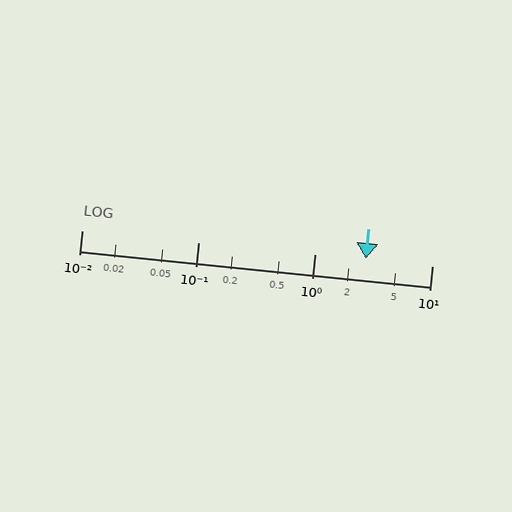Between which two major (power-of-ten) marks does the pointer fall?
The pointer is between 1 and 10.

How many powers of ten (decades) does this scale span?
The scale spans 3 decades, from 0.01 to 10.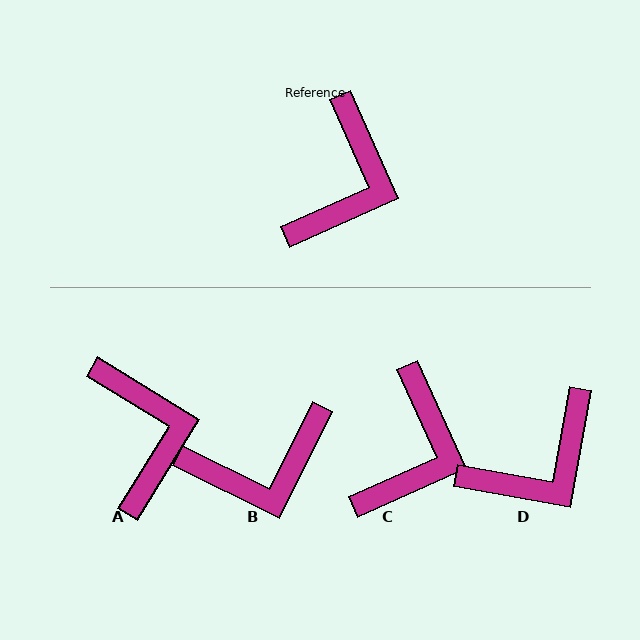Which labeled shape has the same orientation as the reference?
C.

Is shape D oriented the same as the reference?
No, it is off by about 34 degrees.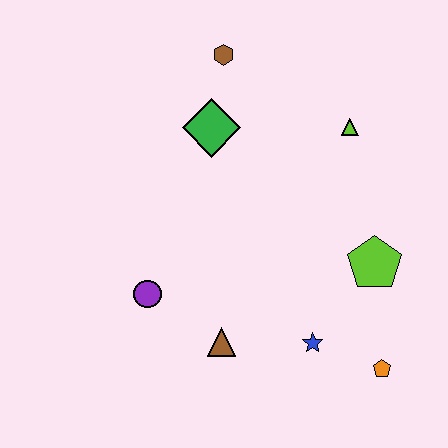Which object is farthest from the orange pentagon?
The brown hexagon is farthest from the orange pentagon.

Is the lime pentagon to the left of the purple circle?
No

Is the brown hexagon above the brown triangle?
Yes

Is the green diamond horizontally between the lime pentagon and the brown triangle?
No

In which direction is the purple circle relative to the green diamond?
The purple circle is below the green diamond.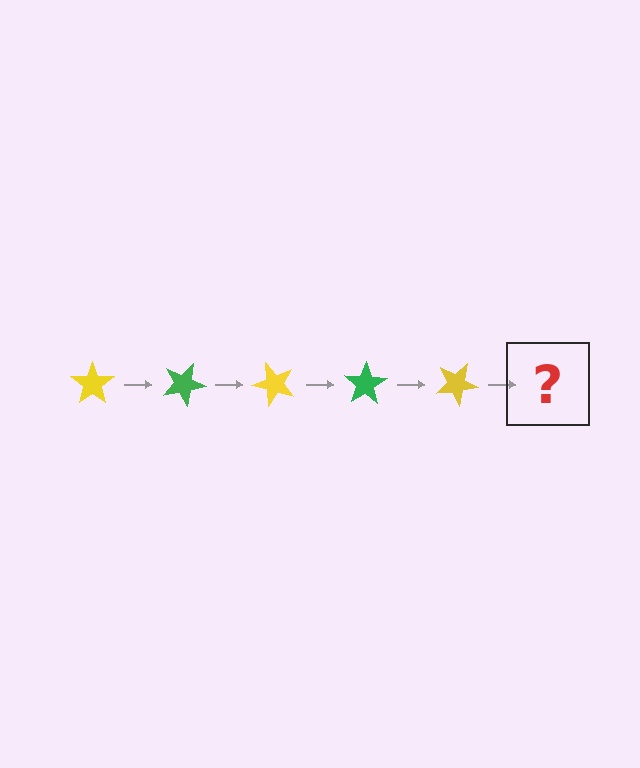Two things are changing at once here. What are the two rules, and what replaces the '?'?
The two rules are that it rotates 25 degrees each step and the color cycles through yellow and green. The '?' should be a green star, rotated 125 degrees from the start.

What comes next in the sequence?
The next element should be a green star, rotated 125 degrees from the start.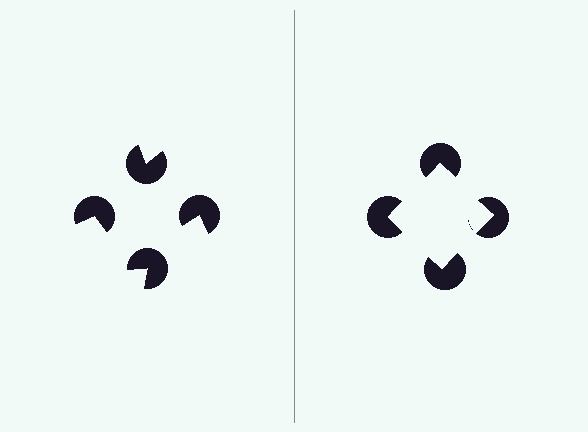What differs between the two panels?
The pac-man discs are positioned identically on both sides; only the wedge orientations differ. On the right they align to a square; on the left they are misaligned.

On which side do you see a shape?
An illusory square appears on the right side. On the left side the wedge cuts are rotated, so no coherent shape forms.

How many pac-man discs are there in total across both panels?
8 — 4 on each side.